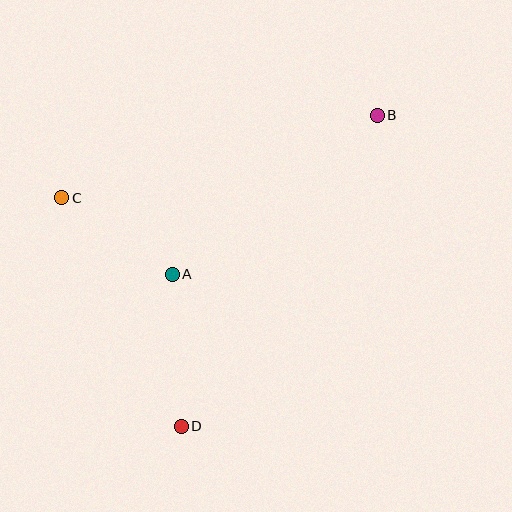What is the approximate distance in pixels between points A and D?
The distance between A and D is approximately 153 pixels.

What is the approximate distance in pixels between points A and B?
The distance between A and B is approximately 259 pixels.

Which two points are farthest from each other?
Points B and D are farthest from each other.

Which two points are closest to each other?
Points A and C are closest to each other.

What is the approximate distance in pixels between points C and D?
The distance between C and D is approximately 258 pixels.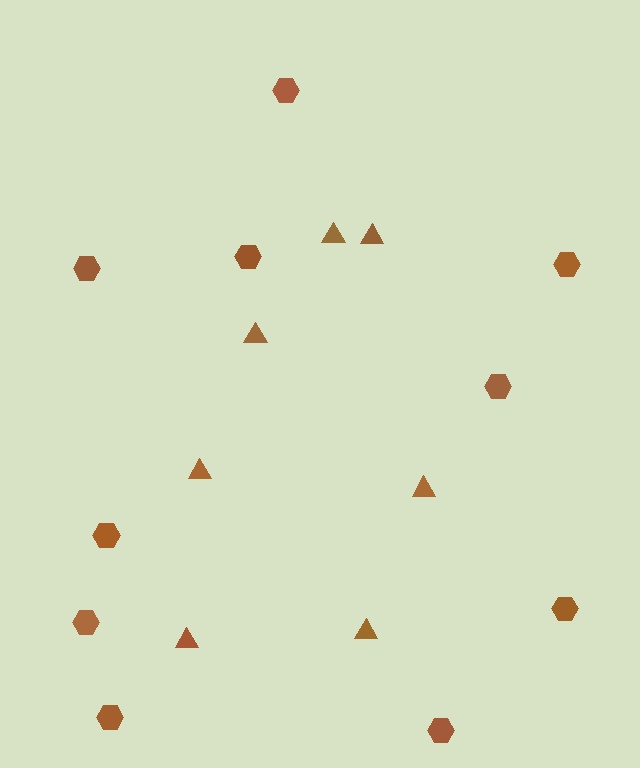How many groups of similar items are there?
There are 2 groups: one group of triangles (7) and one group of hexagons (10).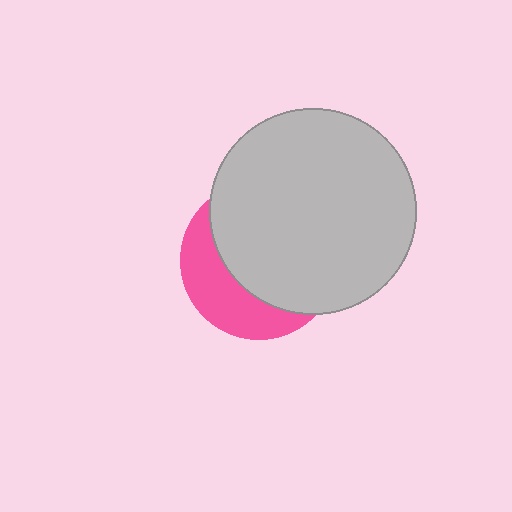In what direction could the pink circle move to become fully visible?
The pink circle could move toward the lower-left. That would shift it out from behind the light gray circle entirely.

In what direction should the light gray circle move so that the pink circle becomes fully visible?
The light gray circle should move toward the upper-right. That is the shortest direction to clear the overlap and leave the pink circle fully visible.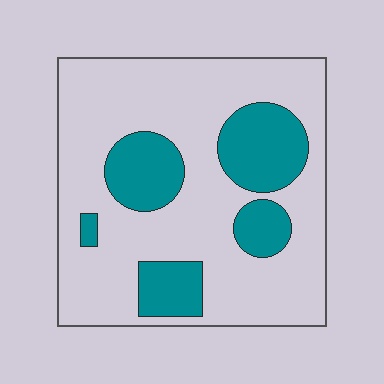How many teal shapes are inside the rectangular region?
5.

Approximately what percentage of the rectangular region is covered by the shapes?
Approximately 25%.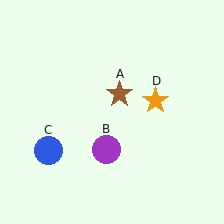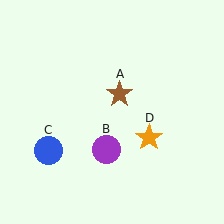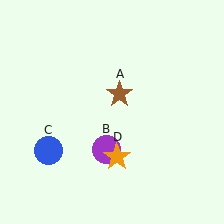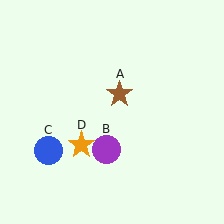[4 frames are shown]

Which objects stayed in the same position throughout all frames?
Brown star (object A) and purple circle (object B) and blue circle (object C) remained stationary.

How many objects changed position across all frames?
1 object changed position: orange star (object D).